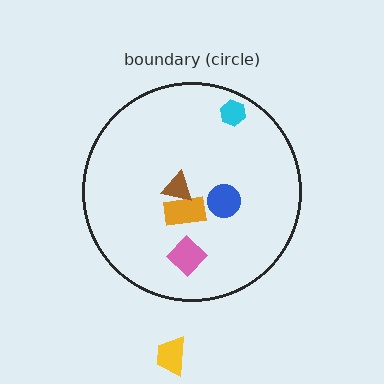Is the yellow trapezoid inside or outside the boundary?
Outside.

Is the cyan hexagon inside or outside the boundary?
Inside.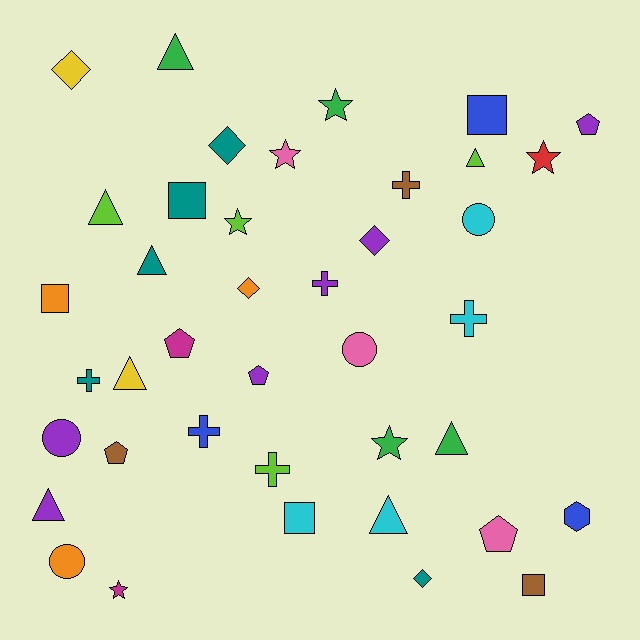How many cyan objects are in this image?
There are 4 cyan objects.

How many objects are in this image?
There are 40 objects.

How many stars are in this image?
There are 6 stars.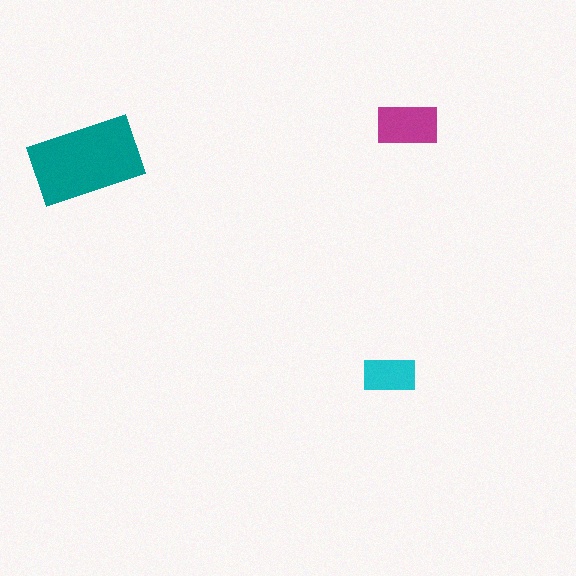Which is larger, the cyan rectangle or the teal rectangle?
The teal one.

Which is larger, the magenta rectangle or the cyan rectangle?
The magenta one.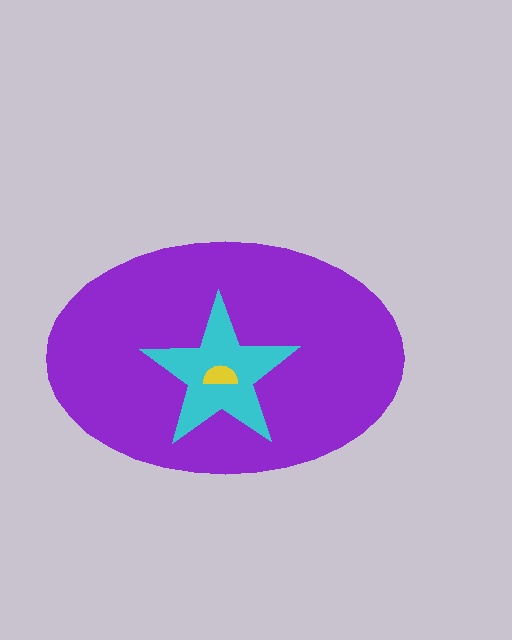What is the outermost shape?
The purple ellipse.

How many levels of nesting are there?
3.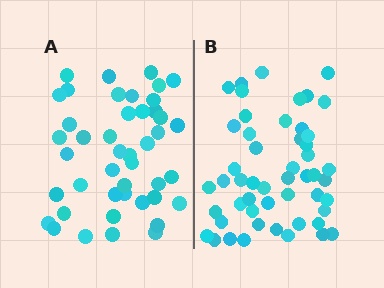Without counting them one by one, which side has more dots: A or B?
Region B (the right region) has more dots.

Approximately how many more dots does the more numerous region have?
Region B has roughly 8 or so more dots than region A.